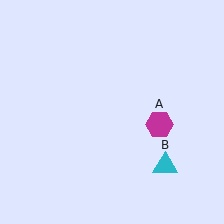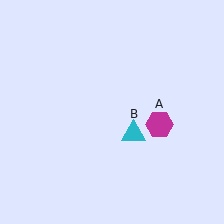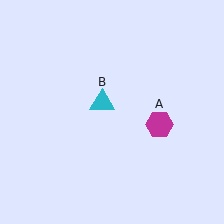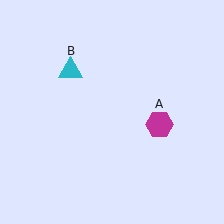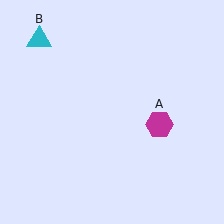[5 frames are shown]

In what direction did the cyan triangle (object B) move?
The cyan triangle (object B) moved up and to the left.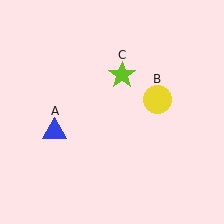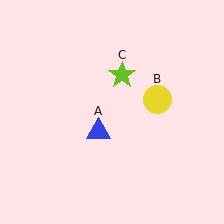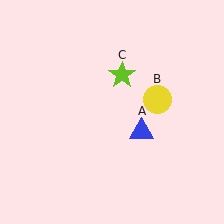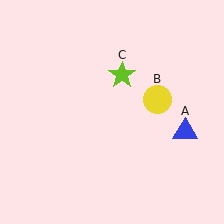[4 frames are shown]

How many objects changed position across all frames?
1 object changed position: blue triangle (object A).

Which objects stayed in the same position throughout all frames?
Yellow circle (object B) and lime star (object C) remained stationary.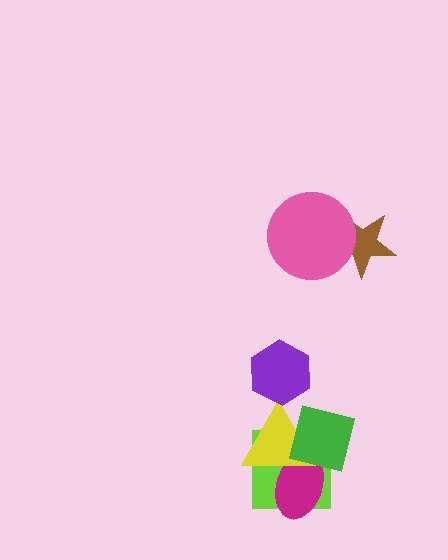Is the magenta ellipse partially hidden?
Yes, it is partially covered by another shape.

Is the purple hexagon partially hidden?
No, no other shape covers it.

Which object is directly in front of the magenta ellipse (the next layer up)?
The yellow triangle is directly in front of the magenta ellipse.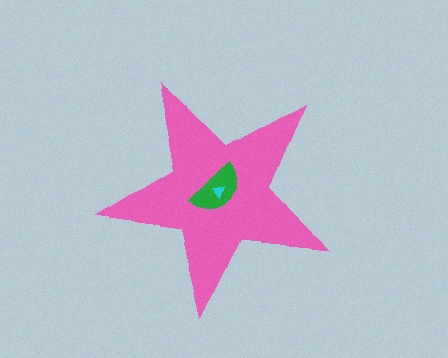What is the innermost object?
The cyan triangle.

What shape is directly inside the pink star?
The green semicircle.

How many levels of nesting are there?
3.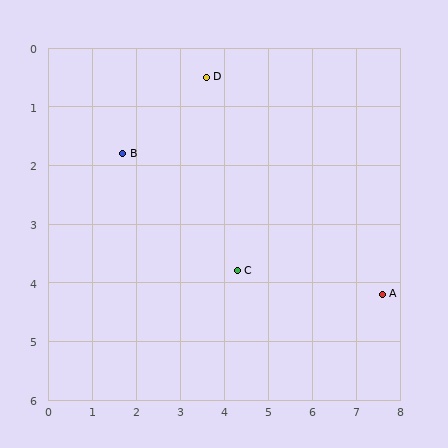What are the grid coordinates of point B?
Point B is at approximately (1.7, 1.8).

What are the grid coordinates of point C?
Point C is at approximately (4.3, 3.8).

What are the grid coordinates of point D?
Point D is at approximately (3.6, 0.5).